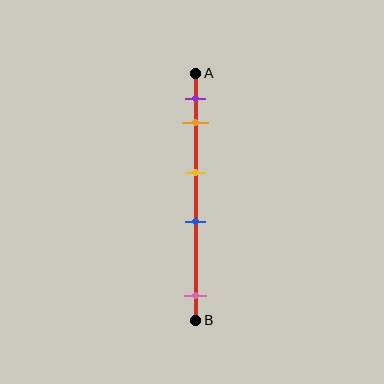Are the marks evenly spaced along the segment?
No, the marks are not evenly spaced.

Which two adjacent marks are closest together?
The purple and orange marks are the closest adjacent pair.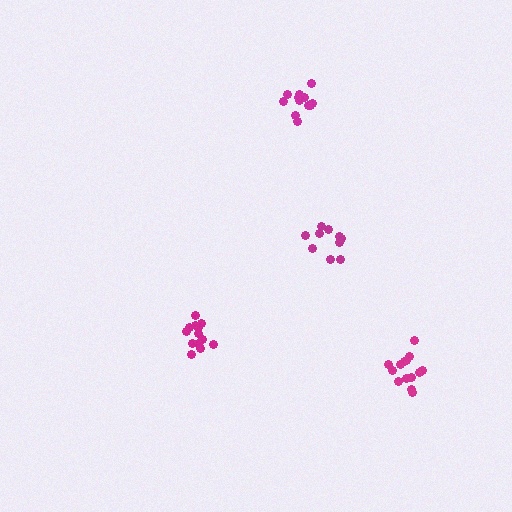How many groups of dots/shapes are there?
There are 4 groups.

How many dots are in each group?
Group 1: 14 dots, Group 2: 10 dots, Group 3: 13 dots, Group 4: 14 dots (51 total).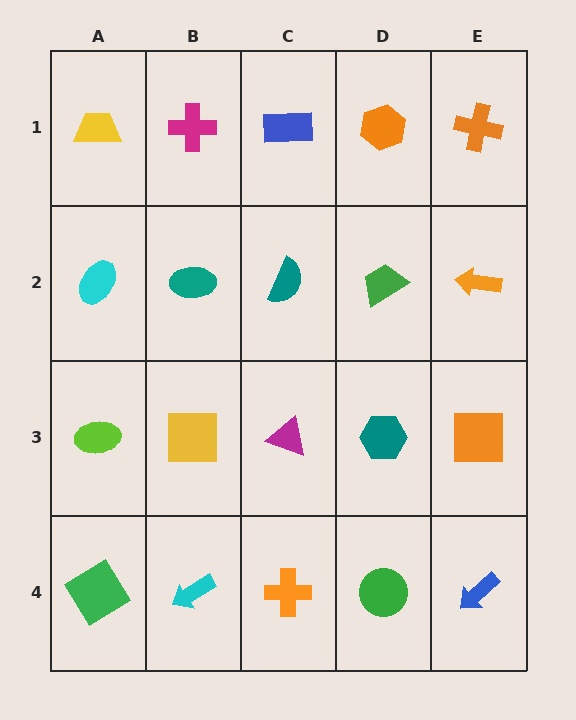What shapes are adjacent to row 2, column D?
An orange hexagon (row 1, column D), a teal hexagon (row 3, column D), a teal semicircle (row 2, column C), an orange arrow (row 2, column E).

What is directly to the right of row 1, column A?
A magenta cross.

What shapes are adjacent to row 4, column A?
A lime ellipse (row 3, column A), a cyan arrow (row 4, column B).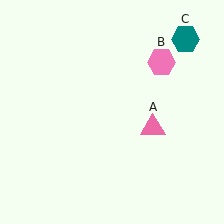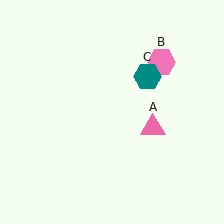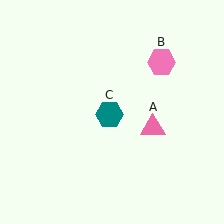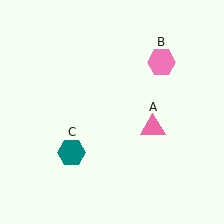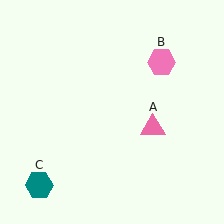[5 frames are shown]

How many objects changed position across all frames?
1 object changed position: teal hexagon (object C).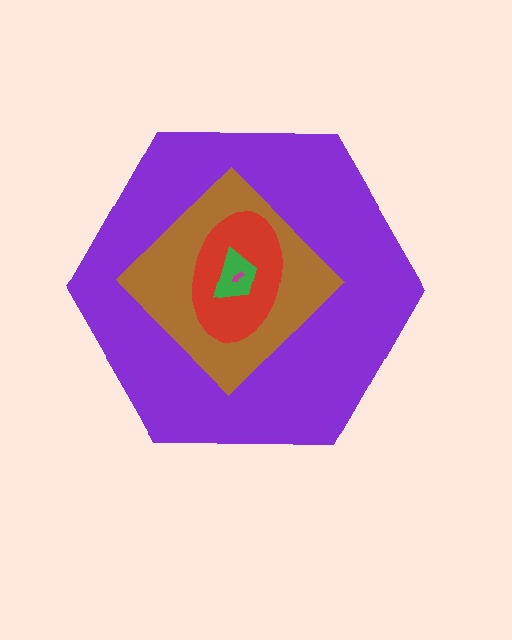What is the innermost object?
The magenta arrow.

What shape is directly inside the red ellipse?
The green trapezoid.